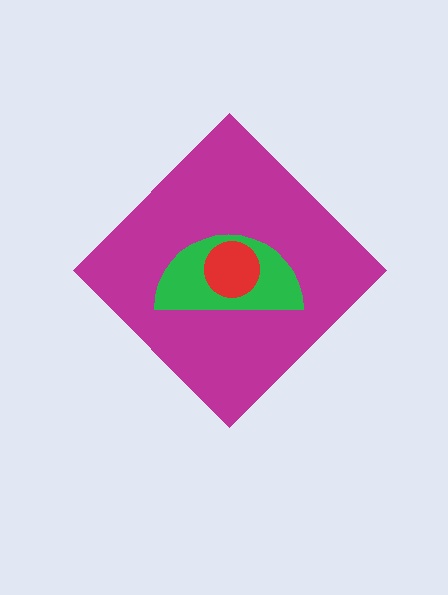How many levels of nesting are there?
3.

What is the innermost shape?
The red circle.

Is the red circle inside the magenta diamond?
Yes.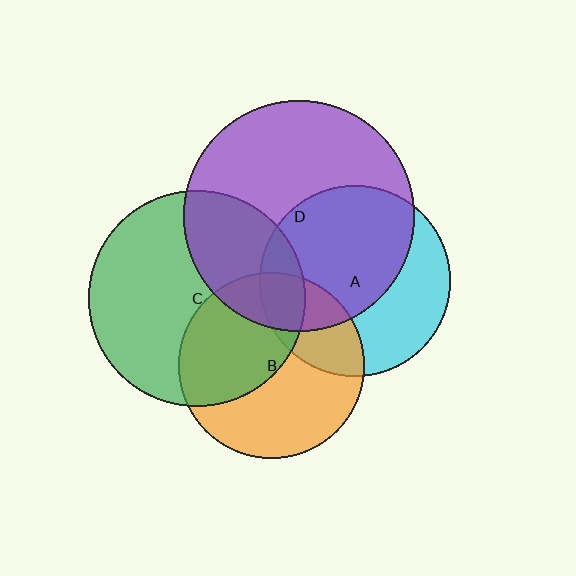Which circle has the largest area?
Circle D (purple).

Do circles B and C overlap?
Yes.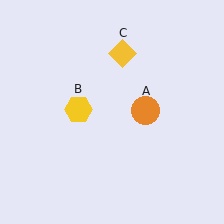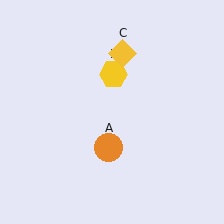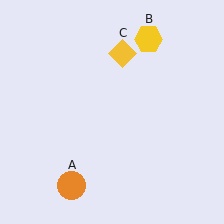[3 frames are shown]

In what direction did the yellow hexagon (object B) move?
The yellow hexagon (object B) moved up and to the right.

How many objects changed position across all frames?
2 objects changed position: orange circle (object A), yellow hexagon (object B).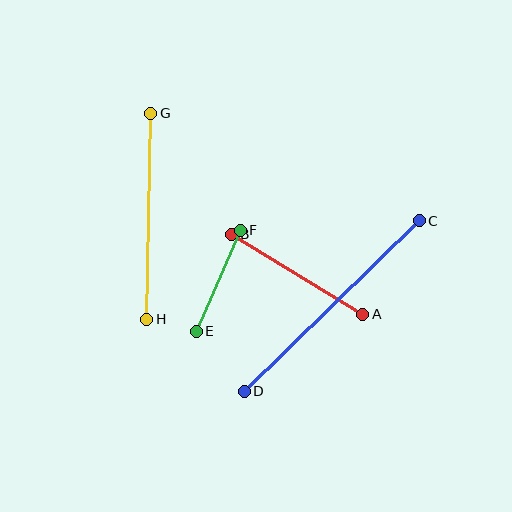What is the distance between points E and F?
The distance is approximately 110 pixels.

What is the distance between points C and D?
The distance is approximately 244 pixels.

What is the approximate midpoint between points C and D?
The midpoint is at approximately (332, 306) pixels.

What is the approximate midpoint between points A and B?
The midpoint is at approximately (297, 274) pixels.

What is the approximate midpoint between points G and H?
The midpoint is at approximately (149, 216) pixels.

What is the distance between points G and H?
The distance is approximately 206 pixels.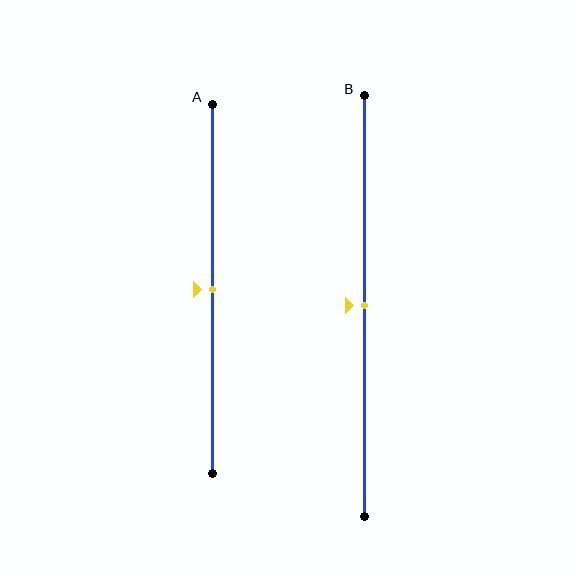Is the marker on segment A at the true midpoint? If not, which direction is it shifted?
Yes, the marker on segment A is at the true midpoint.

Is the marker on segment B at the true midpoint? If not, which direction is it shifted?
Yes, the marker on segment B is at the true midpoint.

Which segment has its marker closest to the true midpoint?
Segment A has its marker closest to the true midpoint.